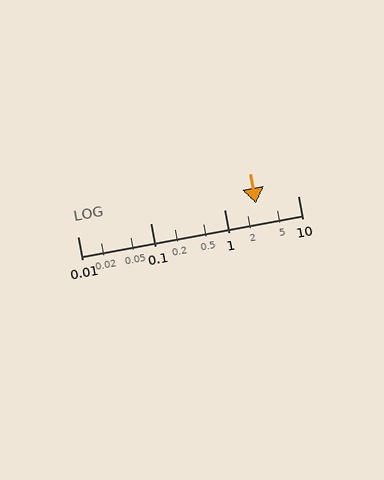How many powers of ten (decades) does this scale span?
The scale spans 3 decades, from 0.01 to 10.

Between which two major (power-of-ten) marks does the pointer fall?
The pointer is between 1 and 10.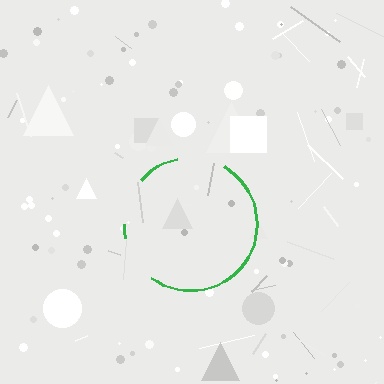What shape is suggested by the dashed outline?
The dashed outline suggests a circle.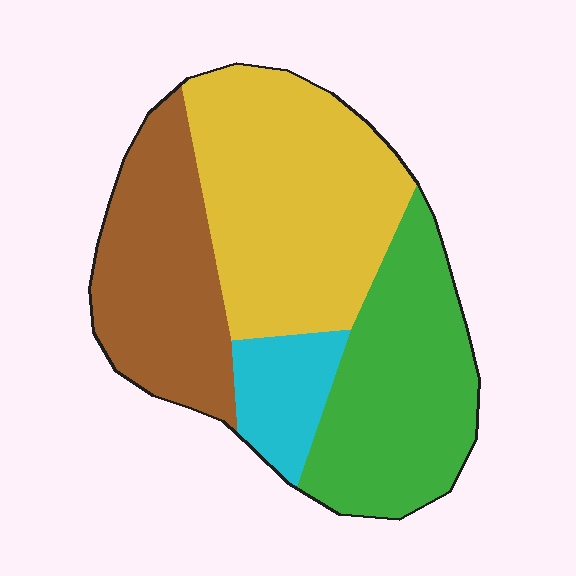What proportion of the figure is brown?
Brown takes up about one quarter (1/4) of the figure.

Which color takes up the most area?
Yellow, at roughly 35%.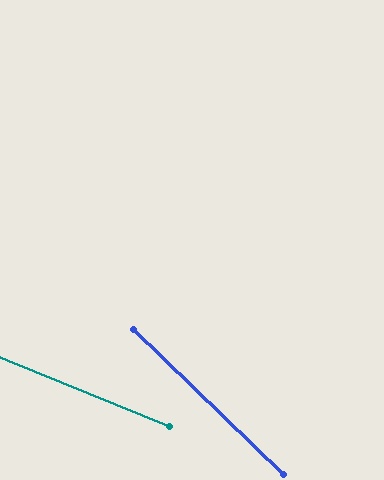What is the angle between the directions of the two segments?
Approximately 22 degrees.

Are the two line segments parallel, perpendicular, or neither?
Neither parallel nor perpendicular — they differ by about 22°.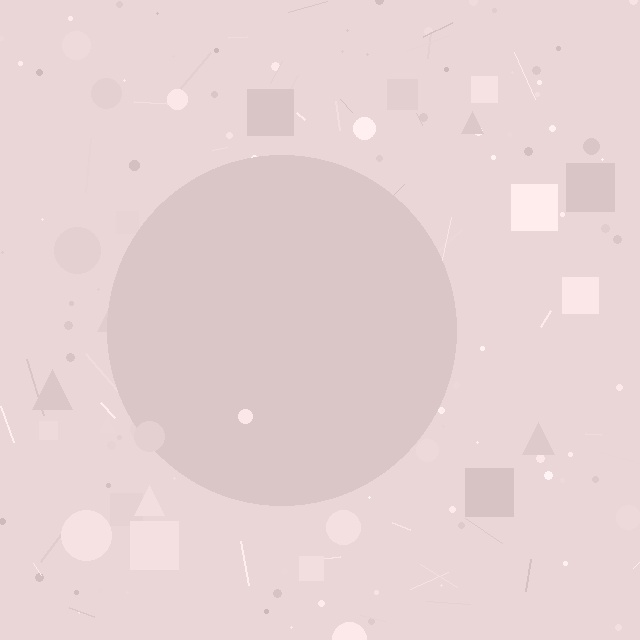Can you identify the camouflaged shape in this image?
The camouflaged shape is a circle.